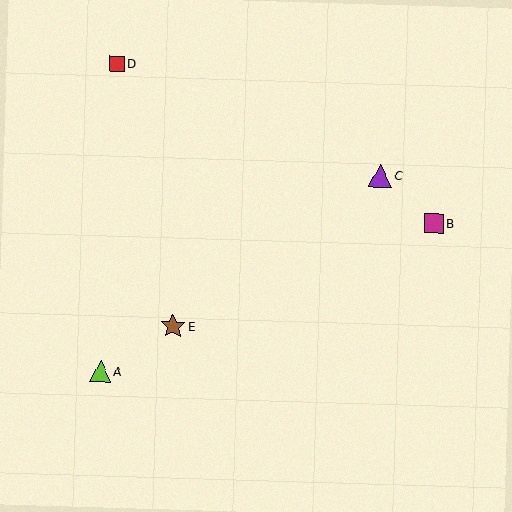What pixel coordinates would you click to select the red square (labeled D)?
Click at (117, 64) to select the red square D.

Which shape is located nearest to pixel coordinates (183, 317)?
The brown star (labeled E) at (173, 326) is nearest to that location.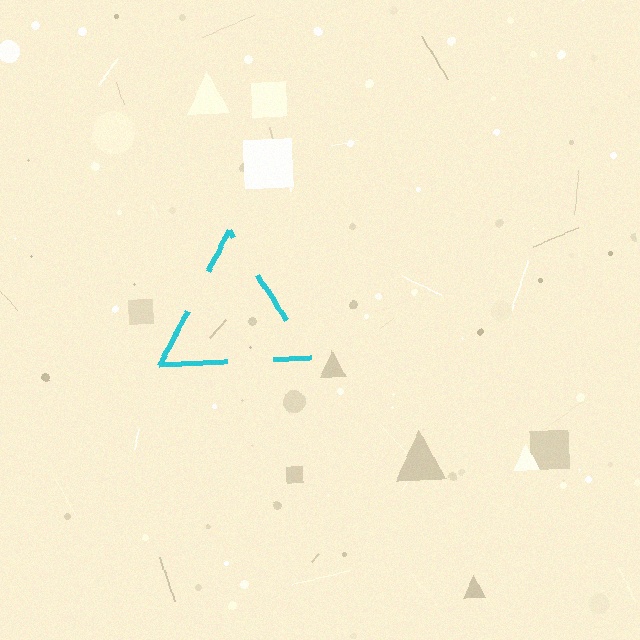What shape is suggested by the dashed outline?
The dashed outline suggests a triangle.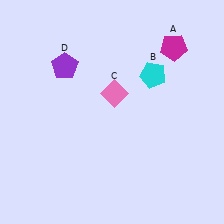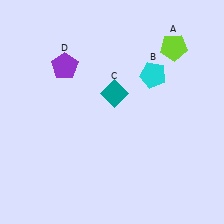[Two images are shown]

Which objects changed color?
A changed from magenta to lime. C changed from pink to teal.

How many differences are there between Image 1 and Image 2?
There are 2 differences between the two images.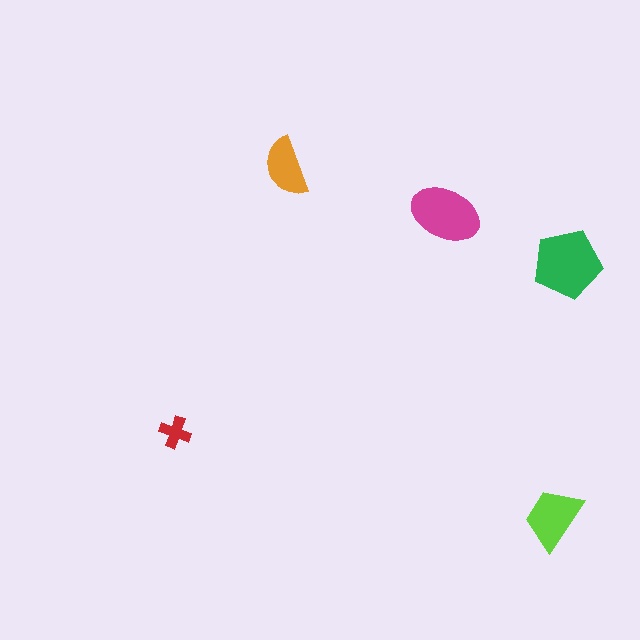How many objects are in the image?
There are 5 objects in the image.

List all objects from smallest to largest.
The red cross, the orange semicircle, the lime trapezoid, the magenta ellipse, the green pentagon.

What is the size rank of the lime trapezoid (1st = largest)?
3rd.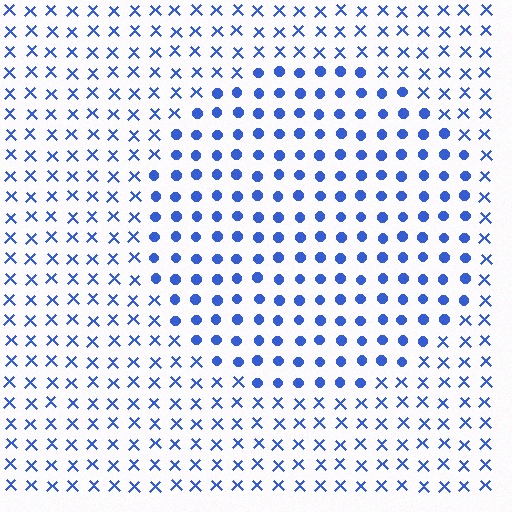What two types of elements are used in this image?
The image uses circles inside the circle region and X marks outside it.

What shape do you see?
I see a circle.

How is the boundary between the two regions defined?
The boundary is defined by a change in element shape: circles inside vs. X marks outside. All elements share the same color and spacing.